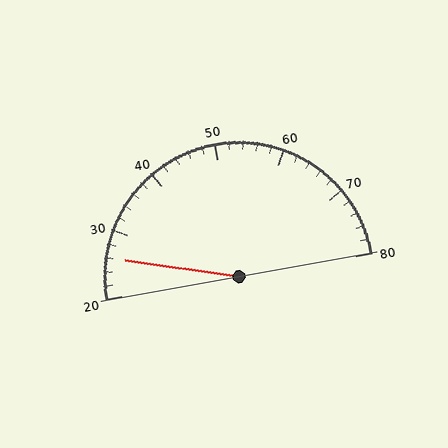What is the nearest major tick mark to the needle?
The nearest major tick mark is 30.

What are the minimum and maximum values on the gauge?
The gauge ranges from 20 to 80.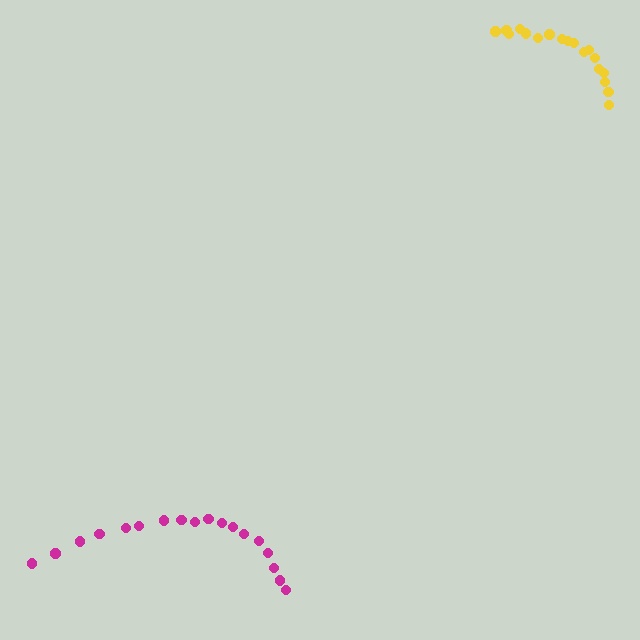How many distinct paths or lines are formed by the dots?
There are 2 distinct paths.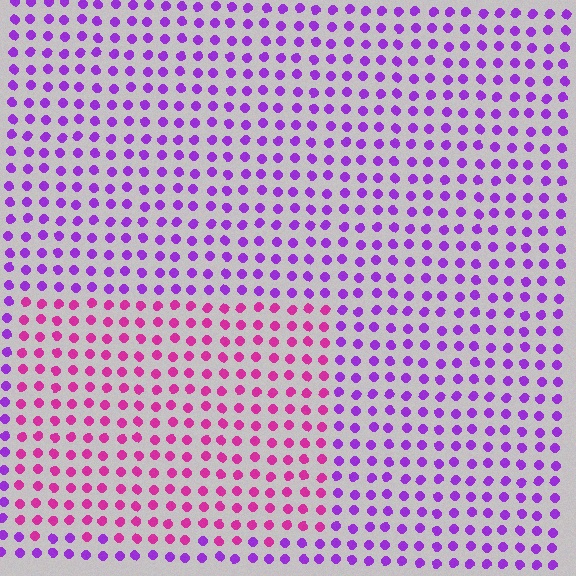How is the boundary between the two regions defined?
The boundary is defined purely by a slight shift in hue (about 41 degrees). Spacing, size, and orientation are identical on both sides.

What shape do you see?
I see a rectangle.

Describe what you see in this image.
The image is filled with small purple elements in a uniform arrangement. A rectangle-shaped region is visible where the elements are tinted to a slightly different hue, forming a subtle color boundary.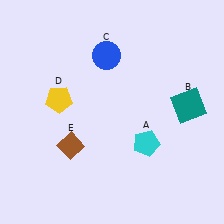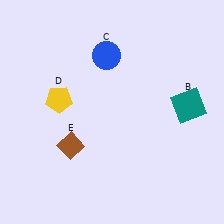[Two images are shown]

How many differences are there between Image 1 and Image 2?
There is 1 difference between the two images.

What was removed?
The cyan pentagon (A) was removed in Image 2.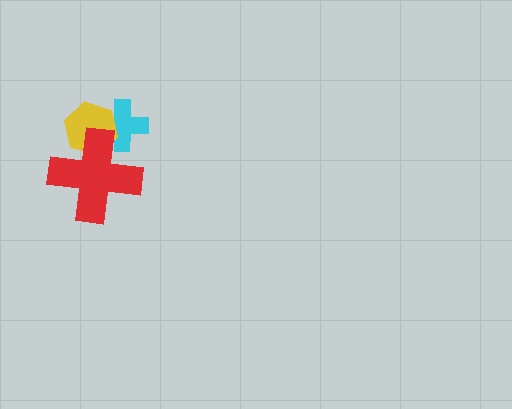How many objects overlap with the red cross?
2 objects overlap with the red cross.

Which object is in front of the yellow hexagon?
The red cross is in front of the yellow hexagon.